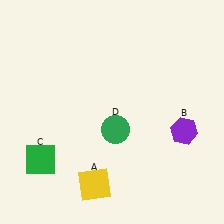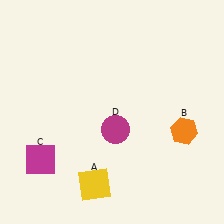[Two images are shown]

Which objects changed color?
B changed from purple to orange. C changed from green to magenta. D changed from green to magenta.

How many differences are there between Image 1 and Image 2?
There are 3 differences between the two images.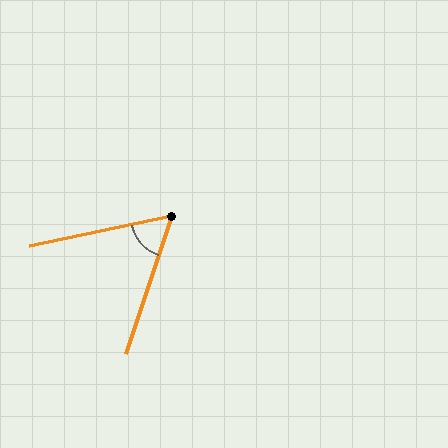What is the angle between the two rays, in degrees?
Approximately 60 degrees.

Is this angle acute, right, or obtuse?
It is acute.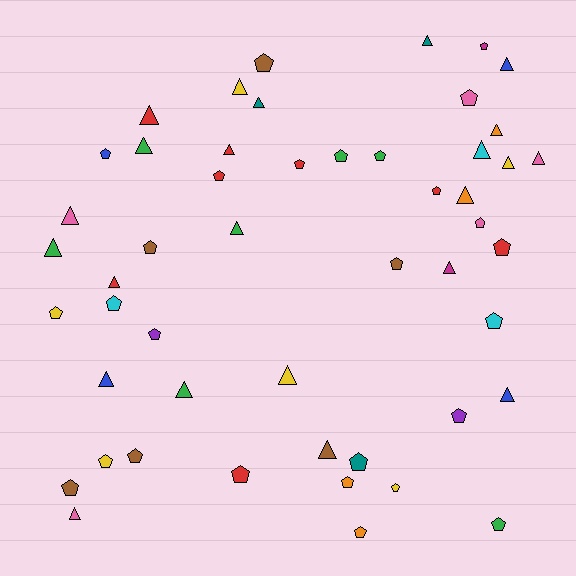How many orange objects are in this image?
There are 4 orange objects.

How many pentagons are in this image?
There are 27 pentagons.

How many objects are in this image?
There are 50 objects.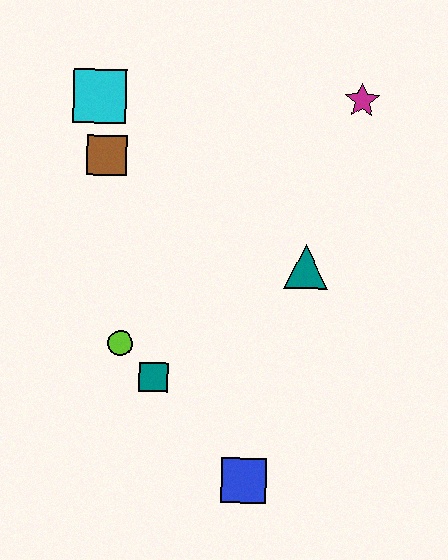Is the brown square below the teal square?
No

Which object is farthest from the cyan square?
The blue square is farthest from the cyan square.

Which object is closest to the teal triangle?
The magenta star is closest to the teal triangle.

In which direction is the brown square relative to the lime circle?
The brown square is above the lime circle.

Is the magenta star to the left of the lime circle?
No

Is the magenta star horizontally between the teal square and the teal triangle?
No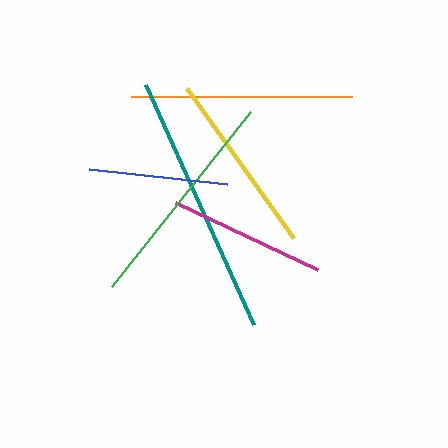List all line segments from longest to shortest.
From longest to shortest: teal, green, orange, yellow, magenta, blue.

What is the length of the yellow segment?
The yellow segment is approximately 185 pixels long.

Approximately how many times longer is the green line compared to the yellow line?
The green line is approximately 1.2 times the length of the yellow line.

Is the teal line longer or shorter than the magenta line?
The teal line is longer than the magenta line.